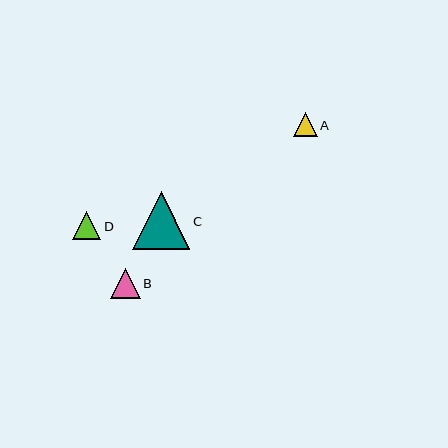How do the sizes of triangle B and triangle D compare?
Triangle B and triangle D are approximately the same size.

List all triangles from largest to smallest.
From largest to smallest: C, B, D, A.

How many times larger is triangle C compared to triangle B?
Triangle C is approximately 1.9 times the size of triangle B.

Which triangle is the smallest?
Triangle A is the smallest with a size of approximately 24 pixels.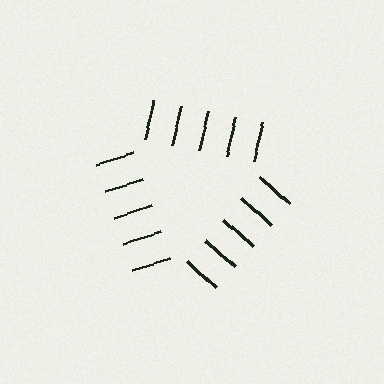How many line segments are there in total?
15 — 5 along each of the 3 edges.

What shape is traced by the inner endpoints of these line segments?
An illusory triangle — the line segments terminate on its edges but no continuous stroke is drawn.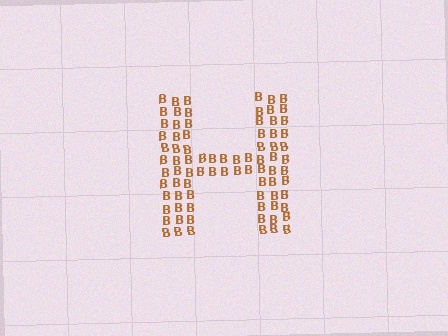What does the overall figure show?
The overall figure shows the letter H.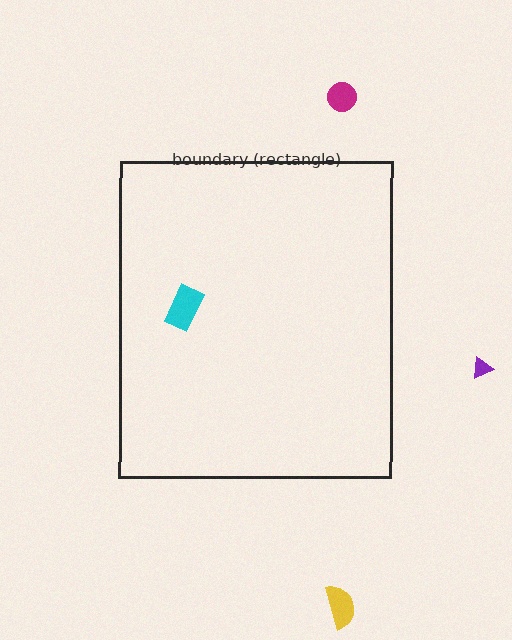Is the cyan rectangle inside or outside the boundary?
Inside.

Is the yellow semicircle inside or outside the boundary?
Outside.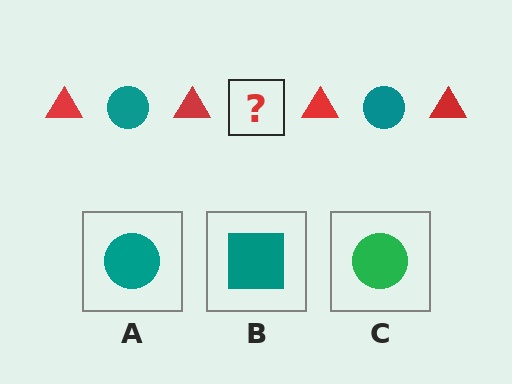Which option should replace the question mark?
Option A.